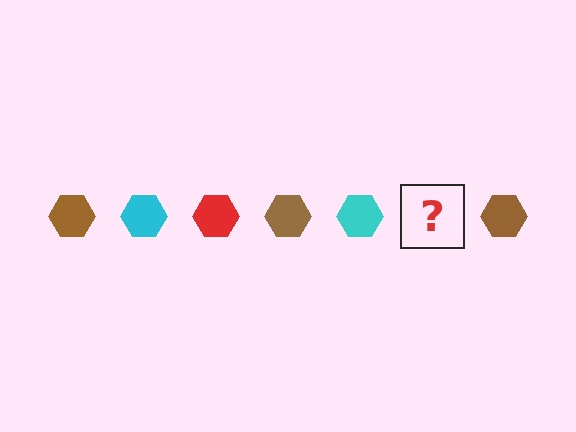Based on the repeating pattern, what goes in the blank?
The blank should be a red hexagon.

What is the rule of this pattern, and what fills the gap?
The rule is that the pattern cycles through brown, cyan, red hexagons. The gap should be filled with a red hexagon.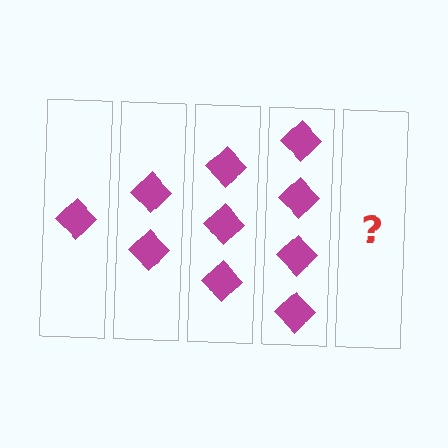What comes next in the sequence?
The next element should be 5 diamonds.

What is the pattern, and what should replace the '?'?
The pattern is that each step adds one more diamond. The '?' should be 5 diamonds.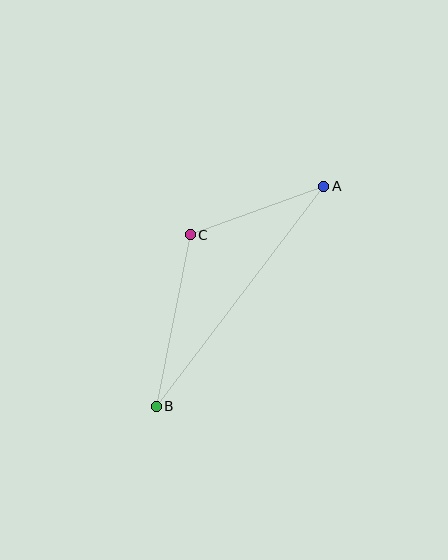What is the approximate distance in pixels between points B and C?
The distance between B and C is approximately 175 pixels.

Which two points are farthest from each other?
Points A and B are farthest from each other.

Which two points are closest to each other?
Points A and C are closest to each other.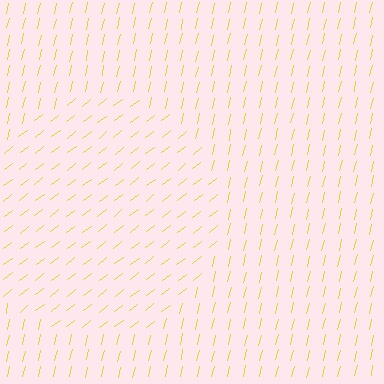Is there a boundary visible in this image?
Yes, there is a texture boundary formed by a change in line orientation.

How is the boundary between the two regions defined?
The boundary is defined purely by a change in line orientation (approximately 39 degrees difference). All lines are the same color and thickness.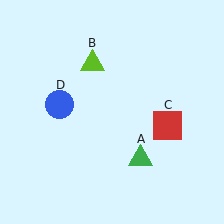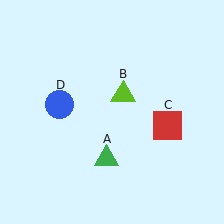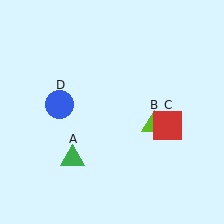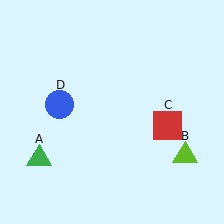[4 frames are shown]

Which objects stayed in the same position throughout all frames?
Red square (object C) and blue circle (object D) remained stationary.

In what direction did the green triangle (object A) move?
The green triangle (object A) moved left.